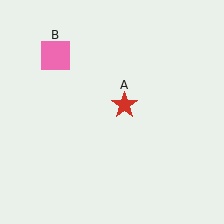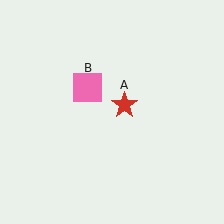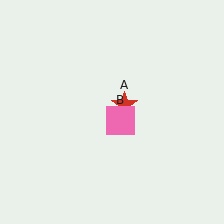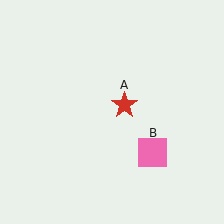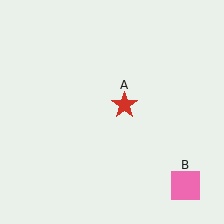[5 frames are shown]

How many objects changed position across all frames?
1 object changed position: pink square (object B).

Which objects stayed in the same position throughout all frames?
Red star (object A) remained stationary.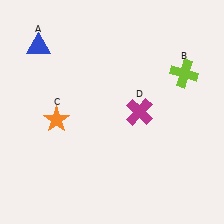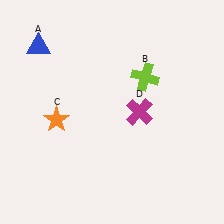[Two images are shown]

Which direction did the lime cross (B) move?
The lime cross (B) moved left.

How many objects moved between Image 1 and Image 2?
1 object moved between the two images.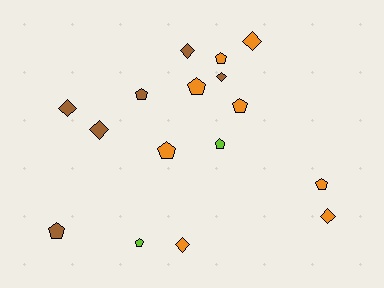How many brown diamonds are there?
There are 4 brown diamonds.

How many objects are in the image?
There are 16 objects.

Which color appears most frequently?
Orange, with 8 objects.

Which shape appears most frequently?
Pentagon, with 9 objects.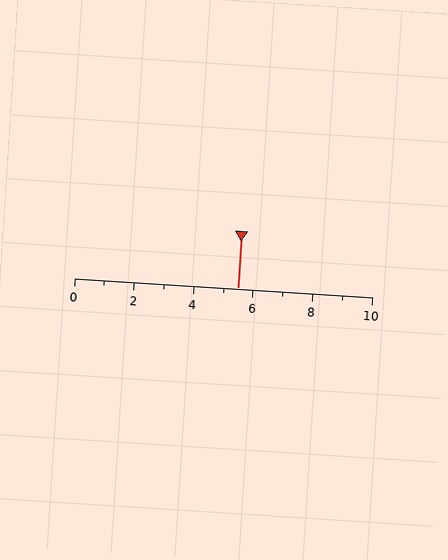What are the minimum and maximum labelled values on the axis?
The axis runs from 0 to 10.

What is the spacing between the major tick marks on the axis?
The major ticks are spaced 2 apart.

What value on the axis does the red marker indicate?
The marker indicates approximately 5.5.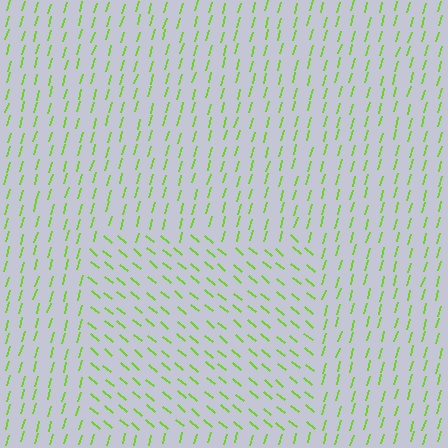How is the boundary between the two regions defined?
The boundary is defined purely by a change in line orientation (approximately 66 degrees difference). All lines are the same color and thickness.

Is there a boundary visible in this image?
Yes, there is a texture boundary formed by a change in line orientation.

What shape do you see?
I see a rectangle.